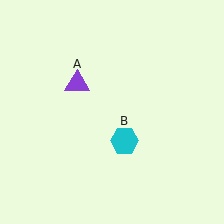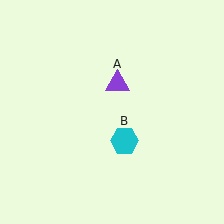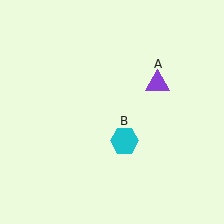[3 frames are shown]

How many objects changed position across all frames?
1 object changed position: purple triangle (object A).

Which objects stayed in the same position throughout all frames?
Cyan hexagon (object B) remained stationary.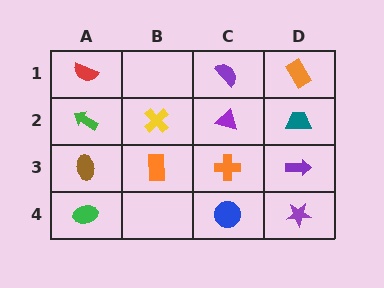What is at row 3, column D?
A purple arrow.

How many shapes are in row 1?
3 shapes.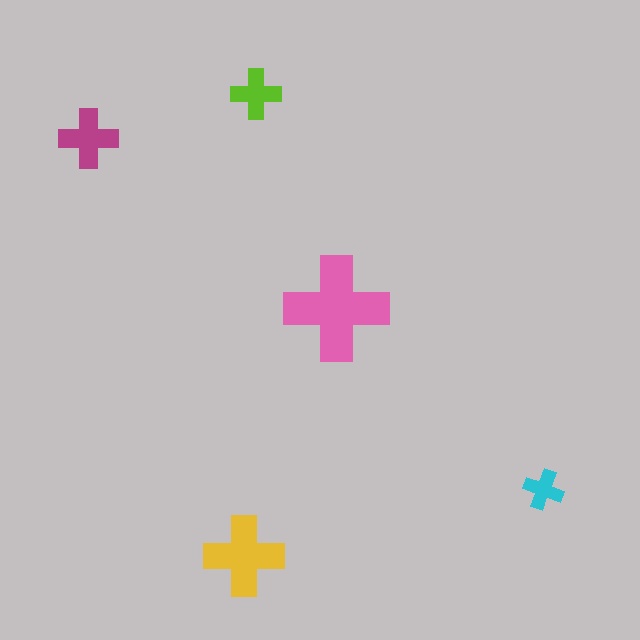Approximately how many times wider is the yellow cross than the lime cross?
About 1.5 times wider.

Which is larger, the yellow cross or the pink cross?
The pink one.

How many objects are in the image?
There are 5 objects in the image.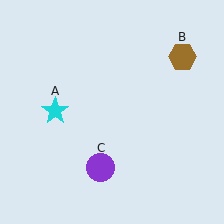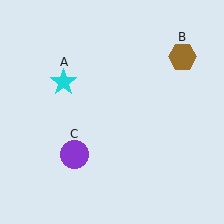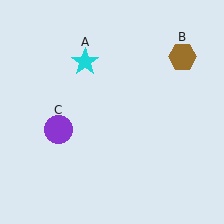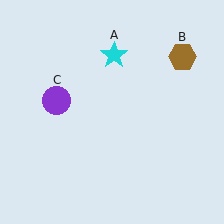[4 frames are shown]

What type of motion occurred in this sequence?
The cyan star (object A), purple circle (object C) rotated clockwise around the center of the scene.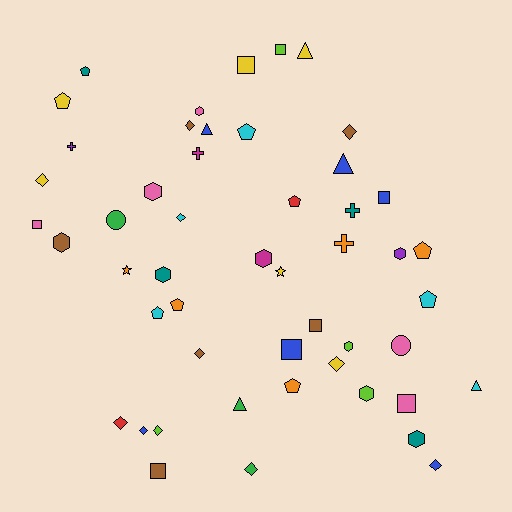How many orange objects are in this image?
There are 5 orange objects.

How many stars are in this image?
There are 2 stars.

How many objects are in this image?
There are 50 objects.